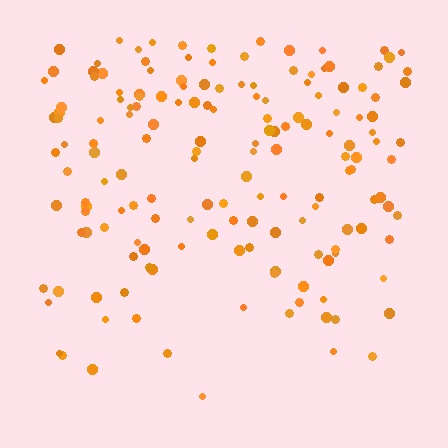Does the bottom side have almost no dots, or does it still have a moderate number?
Still a moderate number, just noticeably fewer than the top.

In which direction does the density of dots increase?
From bottom to top, with the top side densest.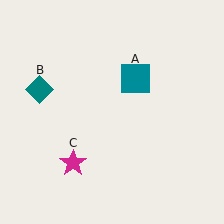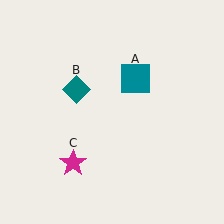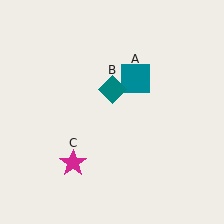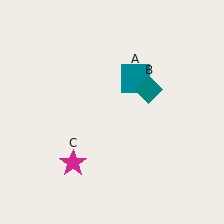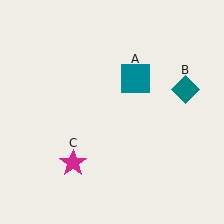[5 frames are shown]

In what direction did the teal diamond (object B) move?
The teal diamond (object B) moved right.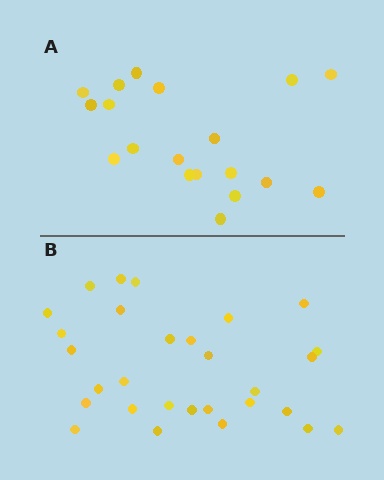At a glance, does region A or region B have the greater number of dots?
Region B (the bottom region) has more dots.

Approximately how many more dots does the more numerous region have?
Region B has roughly 10 or so more dots than region A.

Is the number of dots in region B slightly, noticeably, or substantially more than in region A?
Region B has substantially more. The ratio is roughly 1.5 to 1.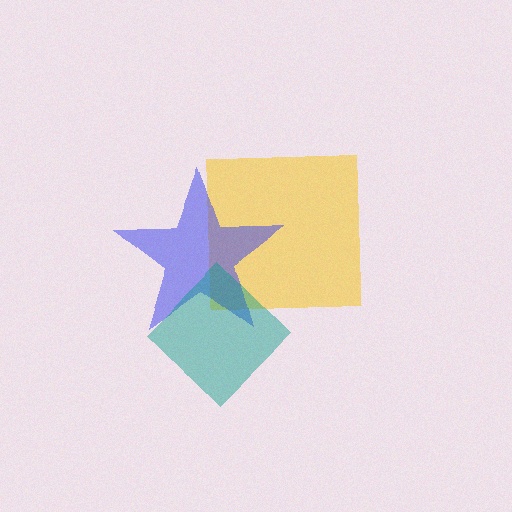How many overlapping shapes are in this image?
There are 3 overlapping shapes in the image.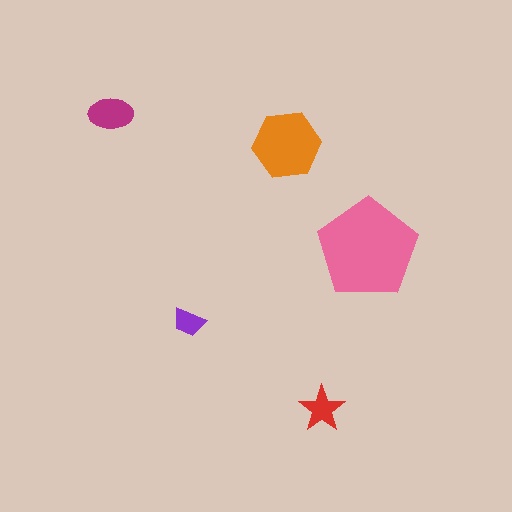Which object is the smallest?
The purple trapezoid.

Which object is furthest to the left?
The magenta ellipse is leftmost.